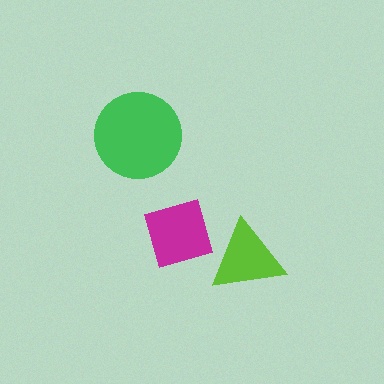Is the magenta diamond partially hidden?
Yes, it is partially covered by another shape.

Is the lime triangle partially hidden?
No, no other shape covers it.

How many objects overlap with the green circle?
0 objects overlap with the green circle.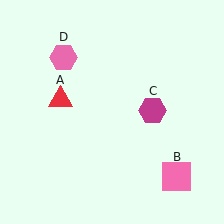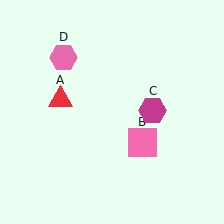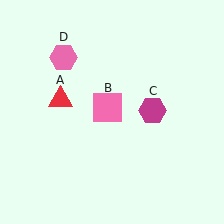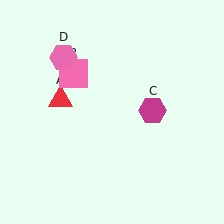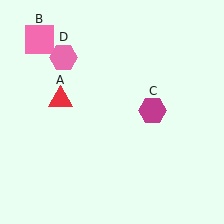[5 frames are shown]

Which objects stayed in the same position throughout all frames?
Red triangle (object A) and magenta hexagon (object C) and pink hexagon (object D) remained stationary.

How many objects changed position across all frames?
1 object changed position: pink square (object B).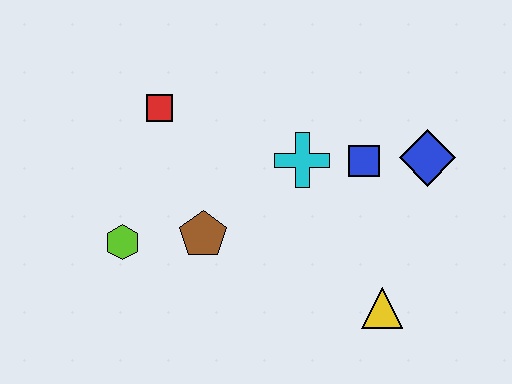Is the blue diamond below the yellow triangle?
No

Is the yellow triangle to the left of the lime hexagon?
No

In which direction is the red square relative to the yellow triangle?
The red square is to the left of the yellow triangle.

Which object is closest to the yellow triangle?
The blue square is closest to the yellow triangle.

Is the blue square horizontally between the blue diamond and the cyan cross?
Yes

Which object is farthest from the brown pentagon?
The blue diamond is farthest from the brown pentagon.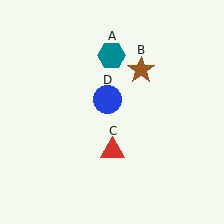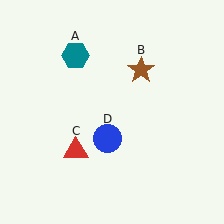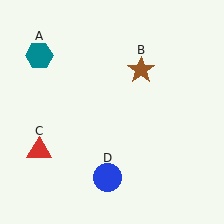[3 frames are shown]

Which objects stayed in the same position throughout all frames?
Brown star (object B) remained stationary.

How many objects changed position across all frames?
3 objects changed position: teal hexagon (object A), red triangle (object C), blue circle (object D).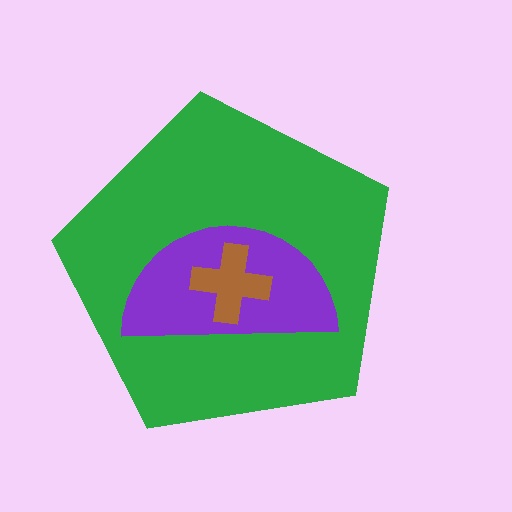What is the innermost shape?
The brown cross.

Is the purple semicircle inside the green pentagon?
Yes.